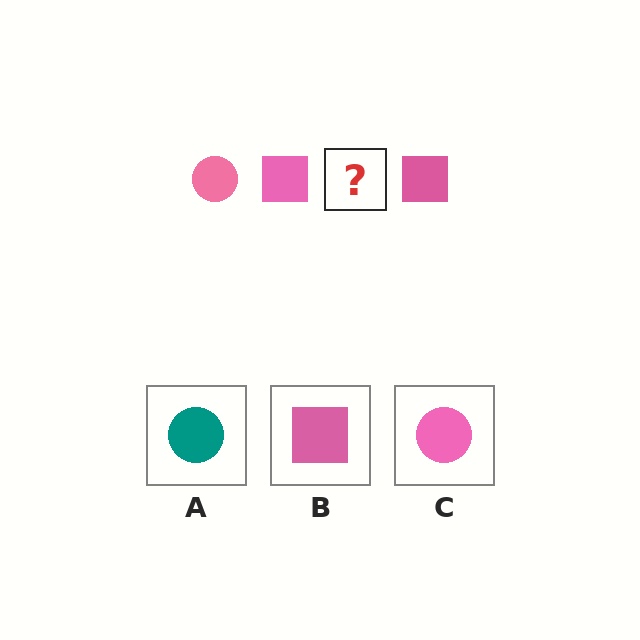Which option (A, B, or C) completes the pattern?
C.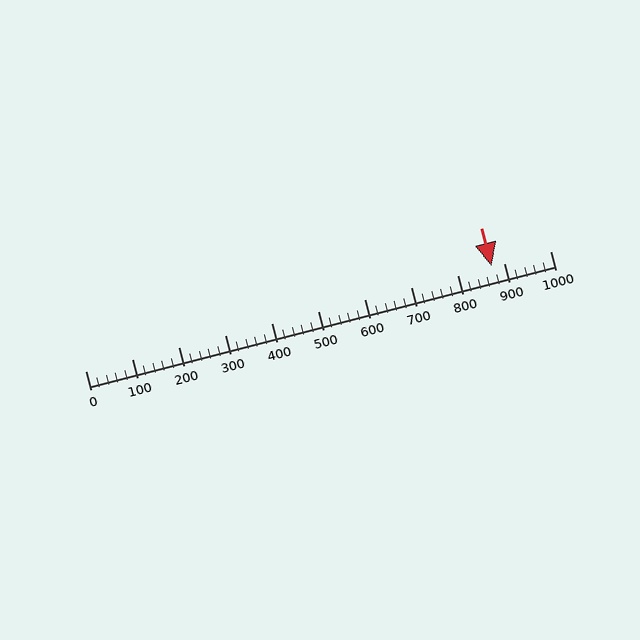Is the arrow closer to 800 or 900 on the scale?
The arrow is closer to 900.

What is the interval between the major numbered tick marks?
The major tick marks are spaced 100 units apart.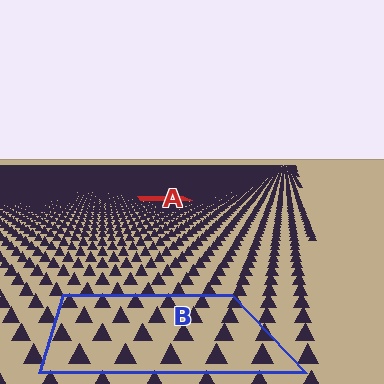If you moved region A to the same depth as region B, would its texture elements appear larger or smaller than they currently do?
They would appear larger. At a closer depth, the same texture elements are projected at a bigger on-screen size.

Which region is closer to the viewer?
Region B is closer. The texture elements there are larger and more spread out.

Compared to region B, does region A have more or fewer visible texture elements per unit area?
Region A has more texture elements per unit area — they are packed more densely because it is farther away.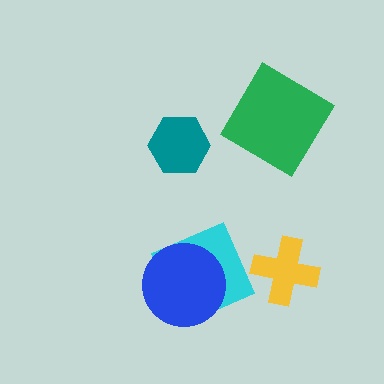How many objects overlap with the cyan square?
1 object overlaps with the cyan square.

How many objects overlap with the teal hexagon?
0 objects overlap with the teal hexagon.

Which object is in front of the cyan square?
The blue circle is in front of the cyan square.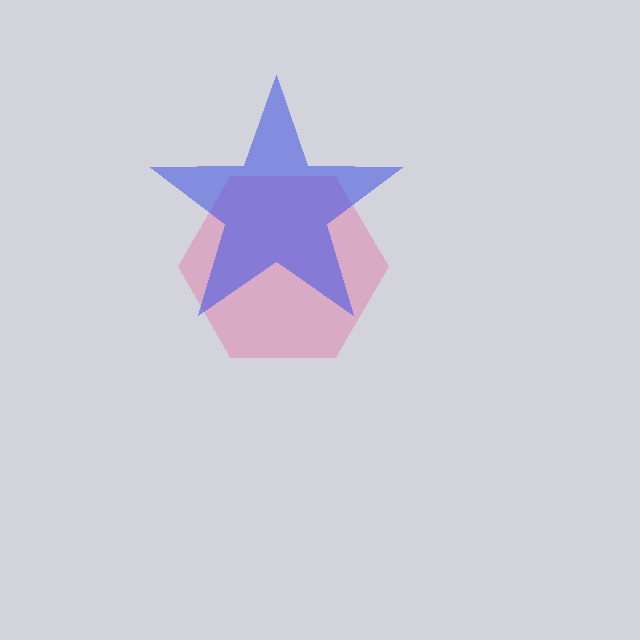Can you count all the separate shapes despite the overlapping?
Yes, there are 2 separate shapes.